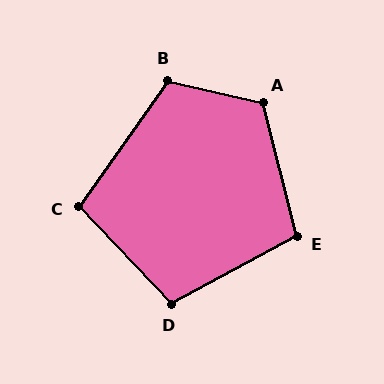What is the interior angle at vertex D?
Approximately 105 degrees (obtuse).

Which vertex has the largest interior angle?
A, at approximately 117 degrees.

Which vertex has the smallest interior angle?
C, at approximately 101 degrees.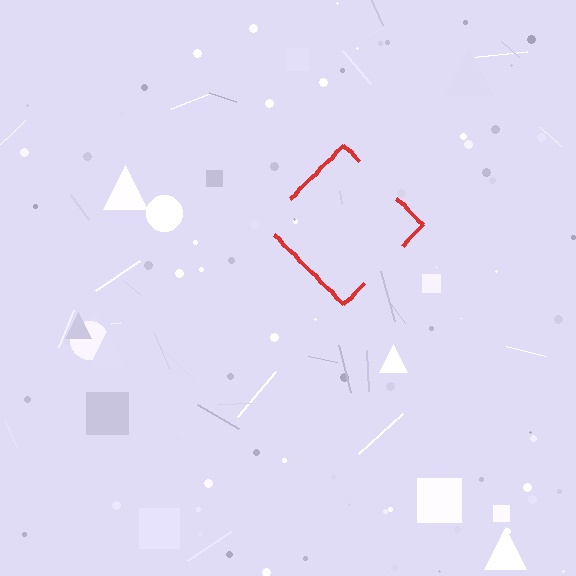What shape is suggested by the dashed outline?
The dashed outline suggests a diamond.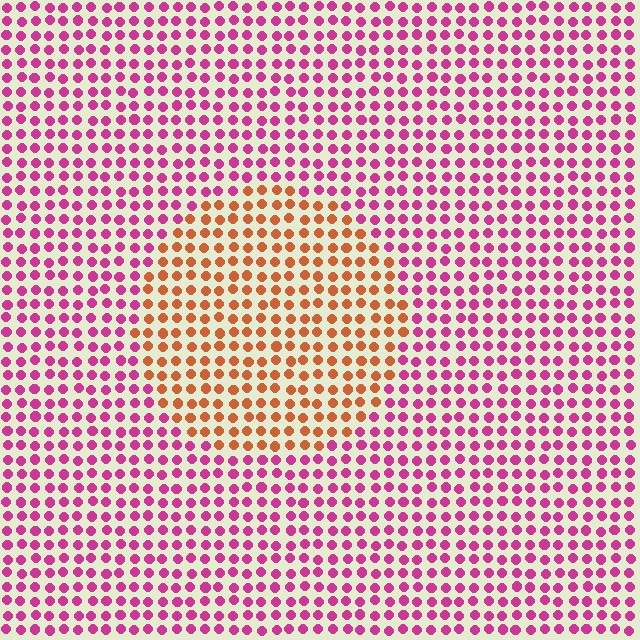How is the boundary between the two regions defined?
The boundary is defined purely by a slight shift in hue (about 56 degrees). Spacing, size, and orientation are identical on both sides.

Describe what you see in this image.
The image is filled with small magenta elements in a uniform arrangement. A circle-shaped region is visible where the elements are tinted to a slightly different hue, forming a subtle color boundary.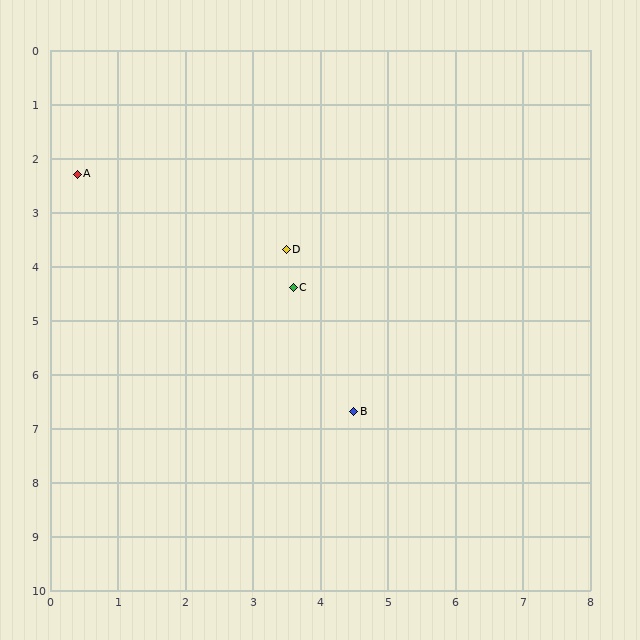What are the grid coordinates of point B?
Point B is at approximately (4.5, 6.7).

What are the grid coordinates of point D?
Point D is at approximately (3.5, 3.7).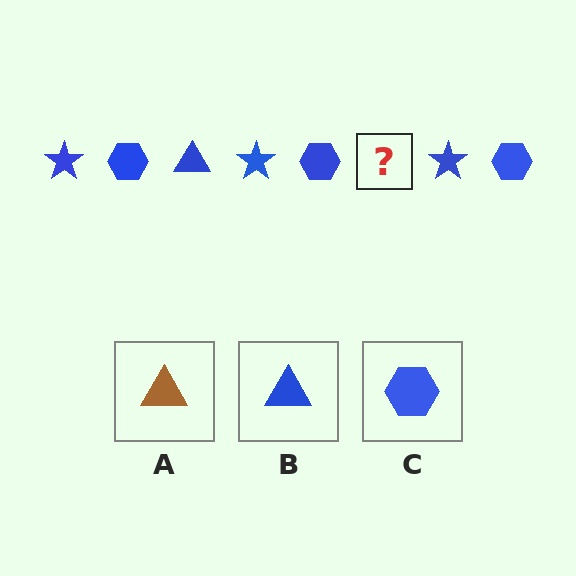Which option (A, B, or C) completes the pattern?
B.